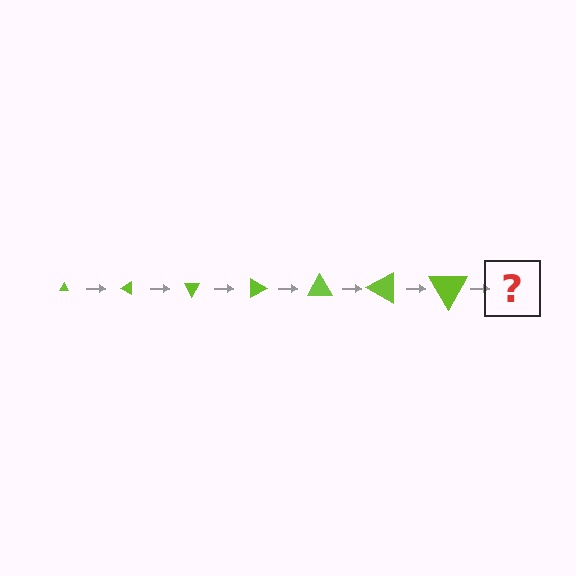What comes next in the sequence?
The next element should be a triangle, larger than the previous one and rotated 210 degrees from the start.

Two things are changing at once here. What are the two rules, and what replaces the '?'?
The two rules are that the triangle grows larger each step and it rotates 30 degrees each step. The '?' should be a triangle, larger than the previous one and rotated 210 degrees from the start.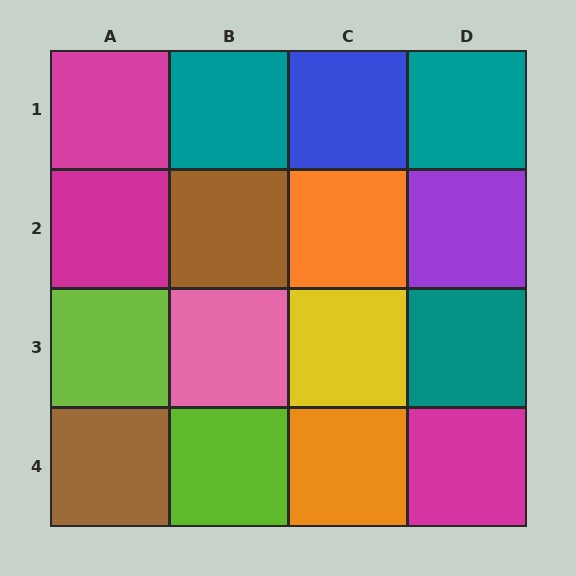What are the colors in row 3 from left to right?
Lime, pink, yellow, teal.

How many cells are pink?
1 cell is pink.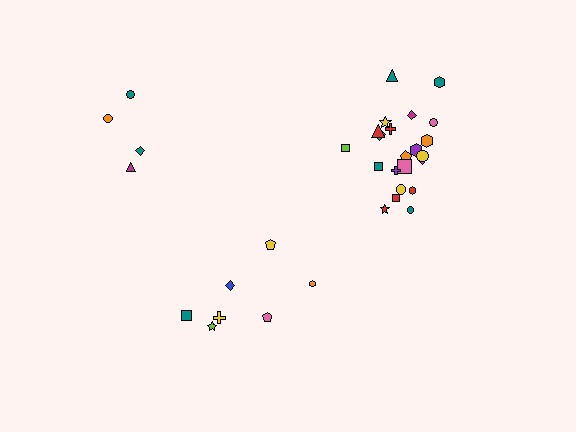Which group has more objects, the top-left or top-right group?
The top-right group.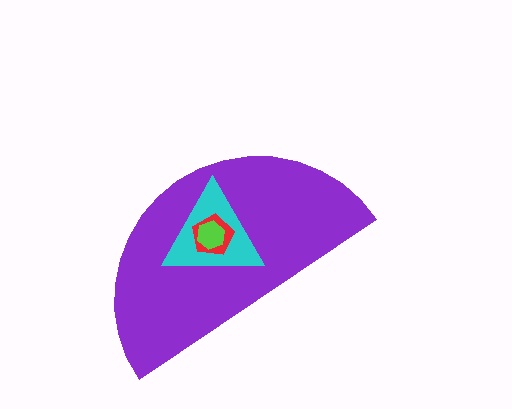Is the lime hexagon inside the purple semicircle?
Yes.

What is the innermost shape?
The lime hexagon.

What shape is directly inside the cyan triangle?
The red pentagon.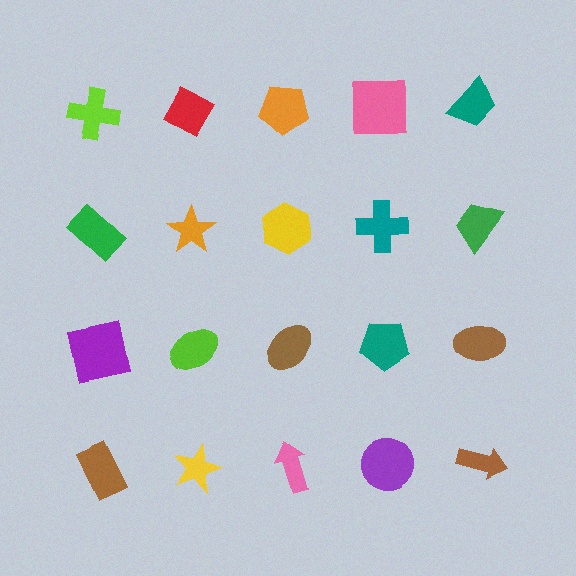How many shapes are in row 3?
5 shapes.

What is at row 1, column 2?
A red diamond.